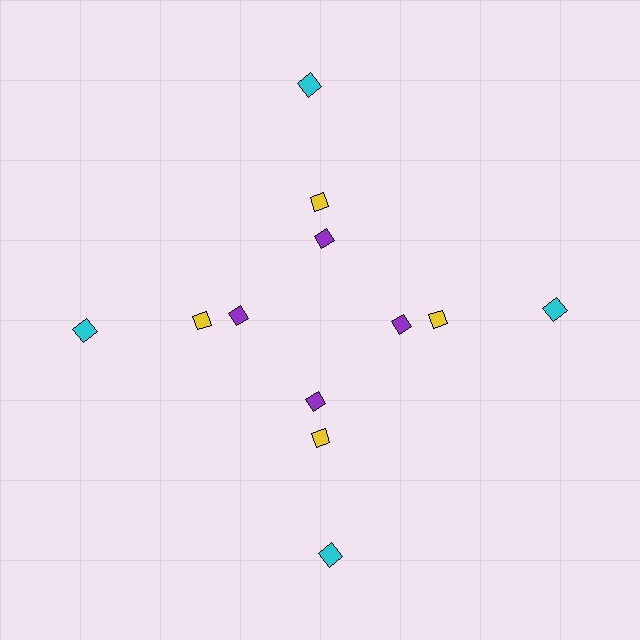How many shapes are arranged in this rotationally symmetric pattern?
There are 12 shapes, arranged in 4 groups of 3.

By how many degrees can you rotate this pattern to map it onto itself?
The pattern maps onto itself every 90 degrees of rotation.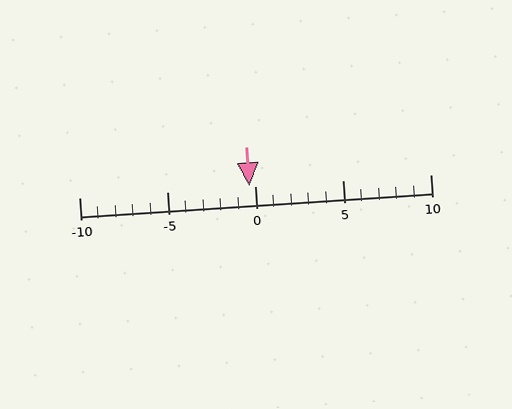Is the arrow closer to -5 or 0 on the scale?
The arrow is closer to 0.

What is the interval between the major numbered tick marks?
The major tick marks are spaced 5 units apart.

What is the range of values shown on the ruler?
The ruler shows values from -10 to 10.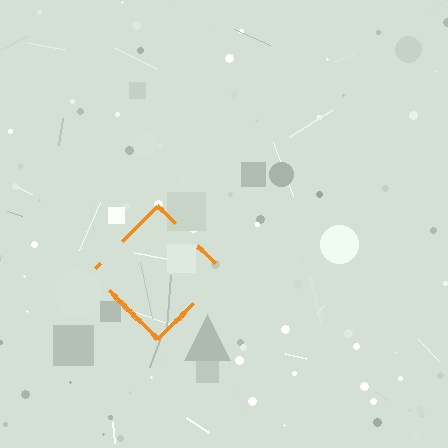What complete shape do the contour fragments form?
The contour fragments form a diamond.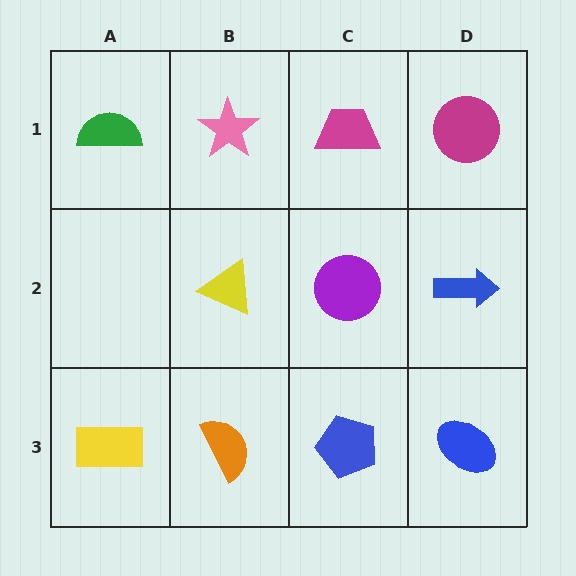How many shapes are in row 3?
4 shapes.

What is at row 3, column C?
A blue pentagon.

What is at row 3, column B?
An orange semicircle.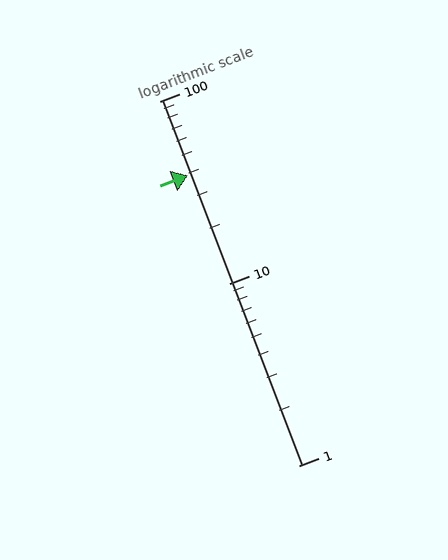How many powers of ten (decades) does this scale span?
The scale spans 2 decades, from 1 to 100.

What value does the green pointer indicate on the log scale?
The pointer indicates approximately 39.